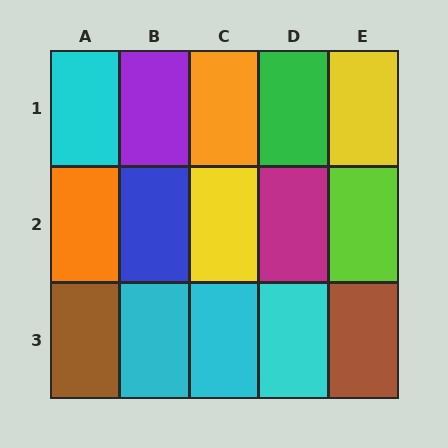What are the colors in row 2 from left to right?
Orange, blue, yellow, magenta, lime.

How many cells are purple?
1 cell is purple.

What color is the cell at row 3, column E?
Brown.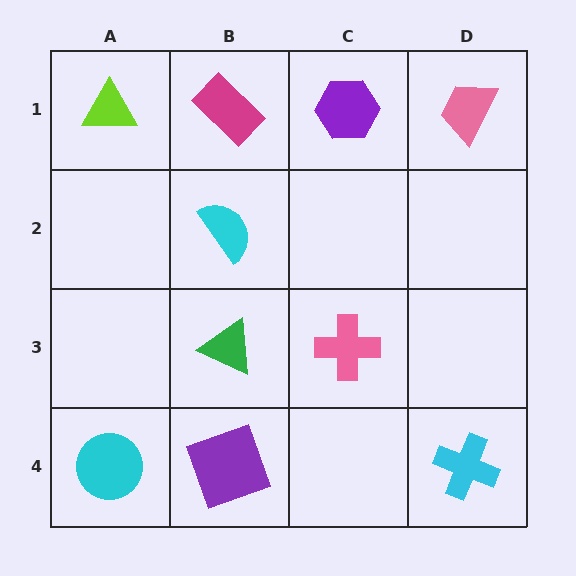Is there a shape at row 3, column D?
No, that cell is empty.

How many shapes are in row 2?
1 shape.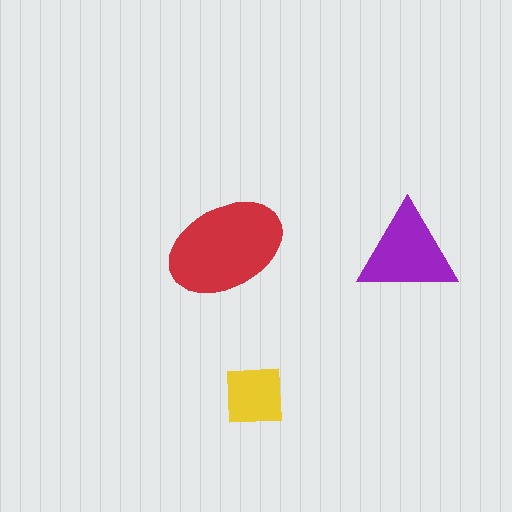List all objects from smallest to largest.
The yellow square, the purple triangle, the red ellipse.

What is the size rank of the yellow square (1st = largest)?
3rd.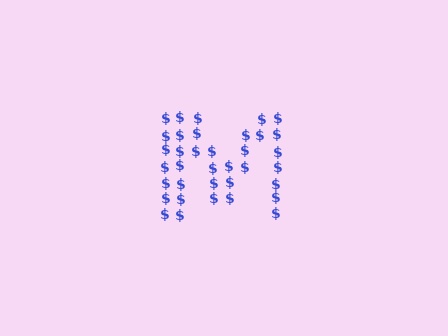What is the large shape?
The large shape is the letter M.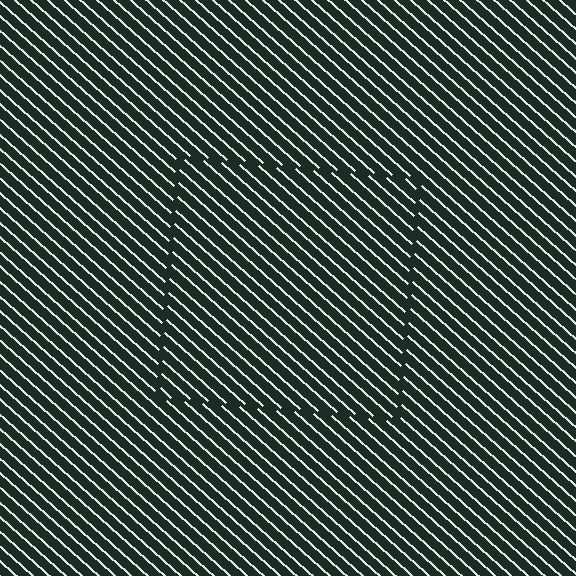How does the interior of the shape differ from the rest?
The interior of the shape contains the same grating, shifted by half a period — the contour is defined by the phase discontinuity where line-ends from the inner and outer gratings abut.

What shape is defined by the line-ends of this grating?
An illusory square. The interior of the shape contains the same grating, shifted by half a period — the contour is defined by the phase discontinuity where line-ends from the inner and outer gratings abut.